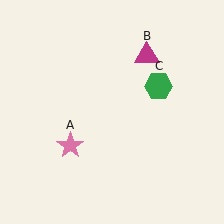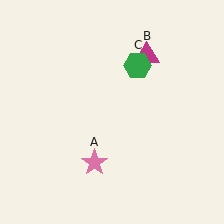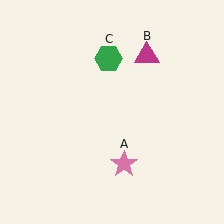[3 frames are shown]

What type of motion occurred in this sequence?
The pink star (object A), green hexagon (object C) rotated counterclockwise around the center of the scene.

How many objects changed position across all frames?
2 objects changed position: pink star (object A), green hexagon (object C).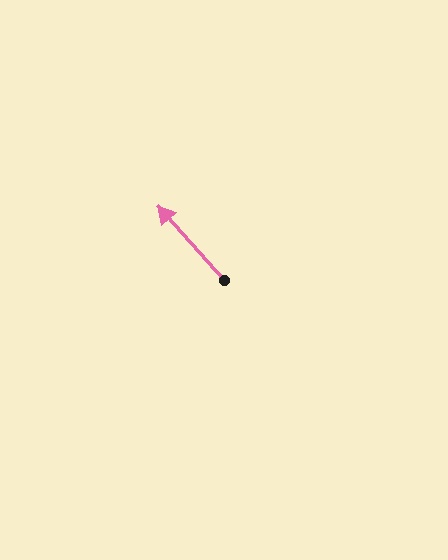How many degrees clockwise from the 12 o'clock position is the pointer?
Approximately 318 degrees.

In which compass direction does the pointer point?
Northwest.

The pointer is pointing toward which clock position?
Roughly 11 o'clock.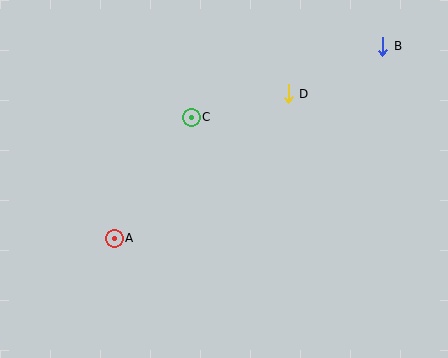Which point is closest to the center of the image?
Point C at (191, 117) is closest to the center.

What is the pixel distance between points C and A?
The distance between C and A is 144 pixels.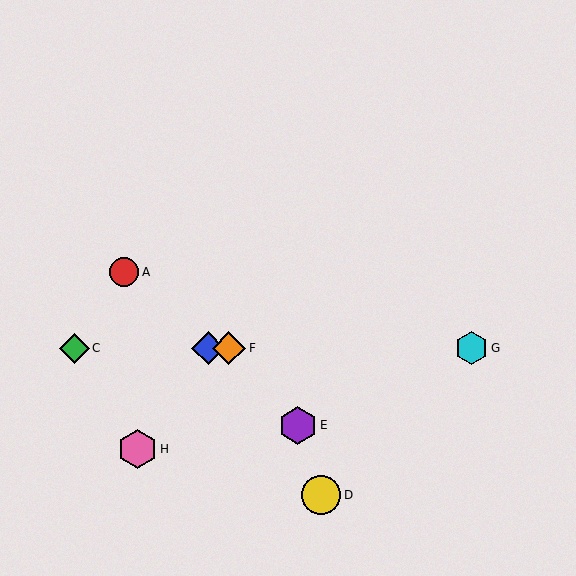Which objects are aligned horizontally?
Objects B, C, F, G are aligned horizontally.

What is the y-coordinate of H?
Object H is at y≈449.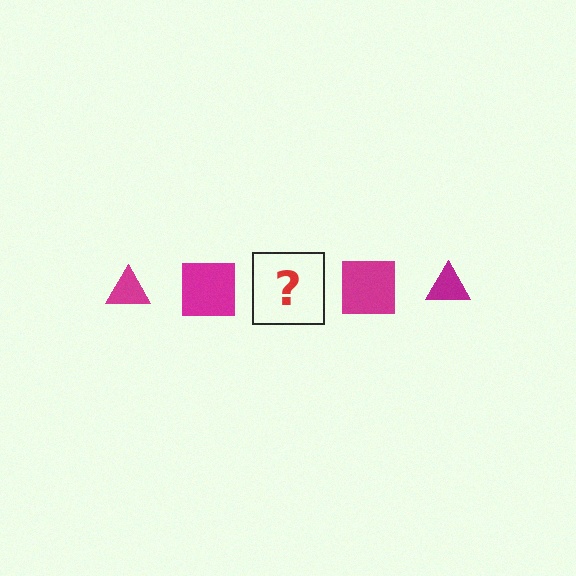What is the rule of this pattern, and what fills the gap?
The rule is that the pattern cycles through triangle, square shapes in magenta. The gap should be filled with a magenta triangle.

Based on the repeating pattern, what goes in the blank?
The blank should be a magenta triangle.